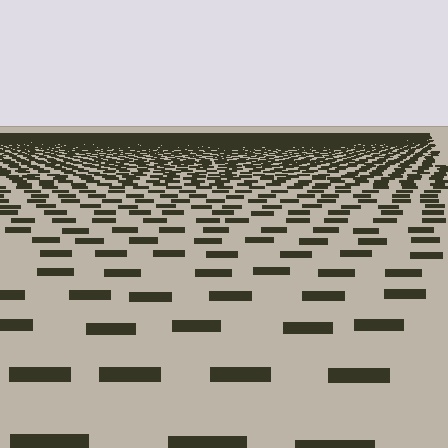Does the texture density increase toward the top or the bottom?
Density increases toward the top.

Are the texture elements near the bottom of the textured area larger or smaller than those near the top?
Larger. Near the bottom, elements are closer to the viewer and appear at a bigger on-screen size.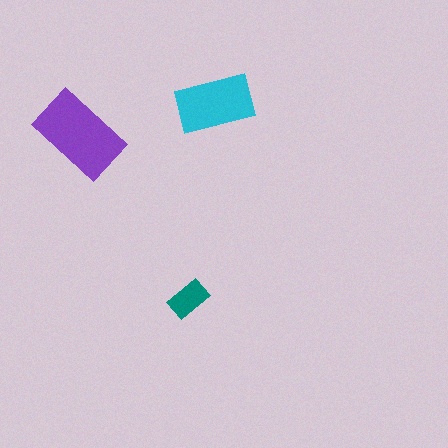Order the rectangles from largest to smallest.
the purple one, the cyan one, the teal one.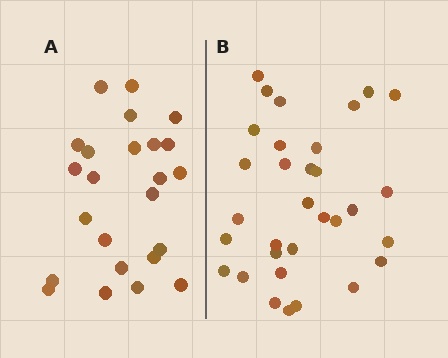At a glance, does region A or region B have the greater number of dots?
Region B (the right region) has more dots.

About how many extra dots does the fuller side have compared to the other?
Region B has roughly 8 or so more dots than region A.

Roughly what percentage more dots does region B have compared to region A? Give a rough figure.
About 35% more.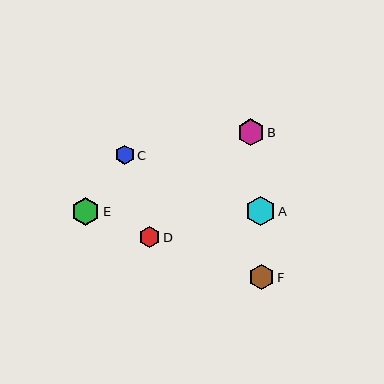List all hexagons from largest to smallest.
From largest to smallest: A, E, B, F, D, C.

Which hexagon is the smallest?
Hexagon C is the smallest with a size of approximately 19 pixels.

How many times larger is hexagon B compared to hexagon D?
Hexagon B is approximately 1.3 times the size of hexagon D.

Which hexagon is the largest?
Hexagon A is the largest with a size of approximately 30 pixels.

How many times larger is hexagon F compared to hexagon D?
Hexagon F is approximately 1.2 times the size of hexagon D.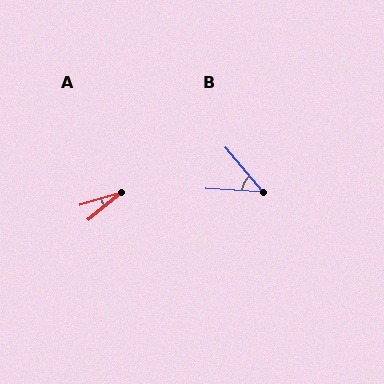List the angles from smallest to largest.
A (23°), B (47°).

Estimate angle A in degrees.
Approximately 23 degrees.